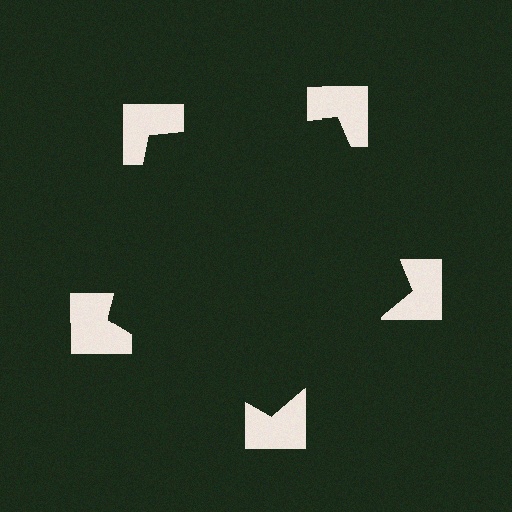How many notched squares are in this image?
There are 5 — one at each vertex of the illusory pentagon.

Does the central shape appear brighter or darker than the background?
It typically appears slightly darker than the background, even though no actual brightness change is drawn.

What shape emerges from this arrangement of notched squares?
An illusory pentagon — its edges are inferred from the aligned wedge cuts in the notched squares, not physically drawn.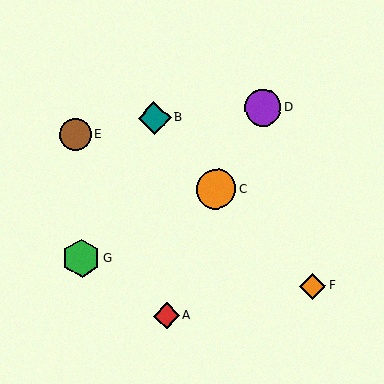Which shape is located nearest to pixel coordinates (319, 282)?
The orange diamond (labeled F) at (312, 286) is nearest to that location.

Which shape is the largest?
The orange circle (labeled C) is the largest.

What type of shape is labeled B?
Shape B is a teal diamond.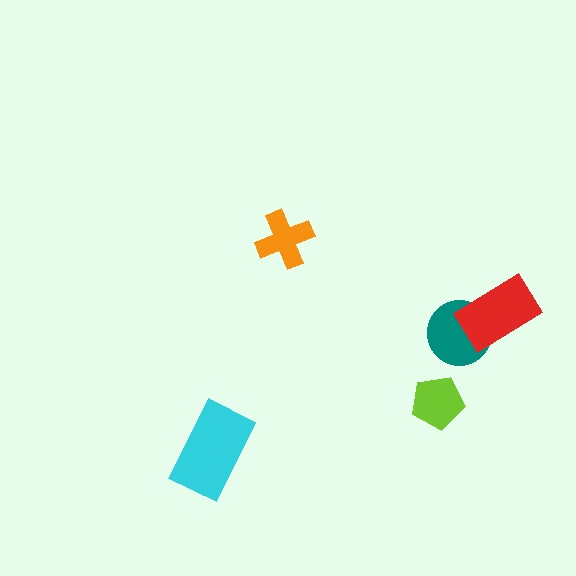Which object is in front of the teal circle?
The red rectangle is in front of the teal circle.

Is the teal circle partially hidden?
Yes, it is partially covered by another shape.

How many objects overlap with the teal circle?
1 object overlaps with the teal circle.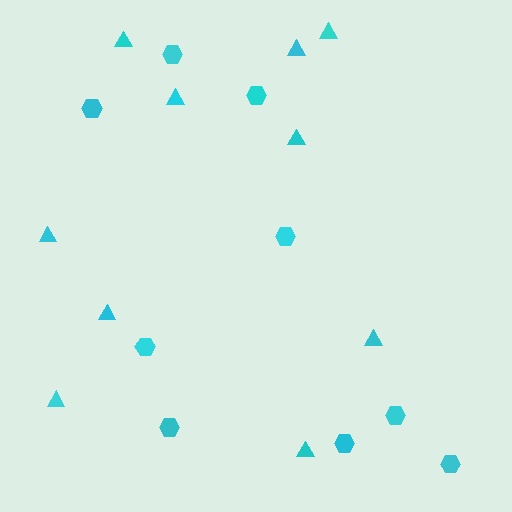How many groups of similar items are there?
There are 2 groups: one group of hexagons (9) and one group of triangles (10).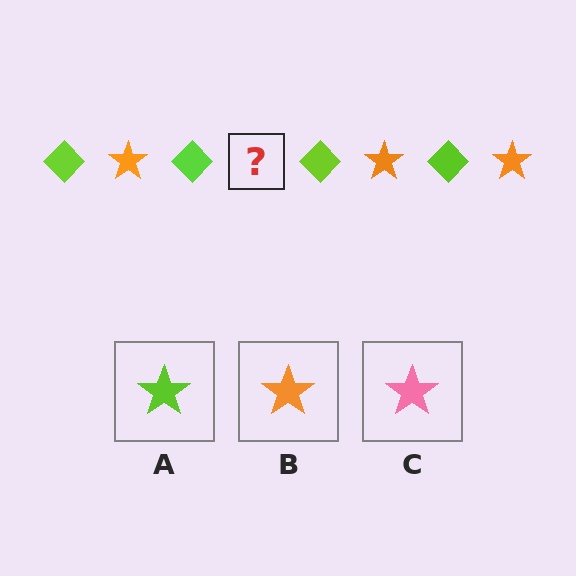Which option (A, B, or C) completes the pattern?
B.